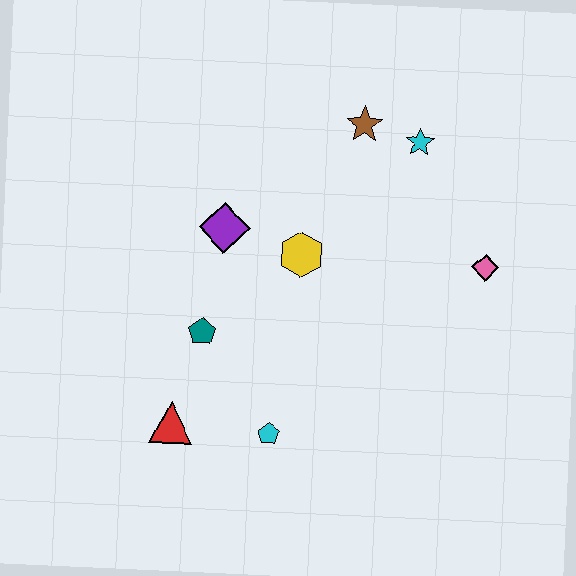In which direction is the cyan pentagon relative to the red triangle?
The cyan pentagon is to the right of the red triangle.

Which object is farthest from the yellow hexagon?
The red triangle is farthest from the yellow hexagon.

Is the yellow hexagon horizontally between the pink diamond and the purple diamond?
Yes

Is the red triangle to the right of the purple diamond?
No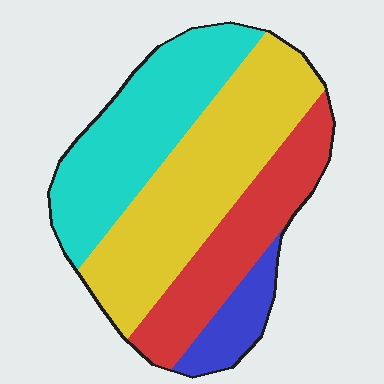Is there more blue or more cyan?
Cyan.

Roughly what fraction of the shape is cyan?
Cyan covers 30% of the shape.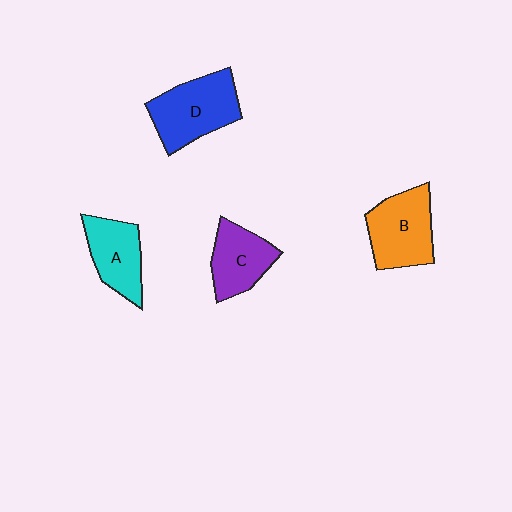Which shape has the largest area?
Shape D (blue).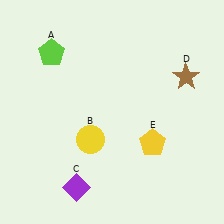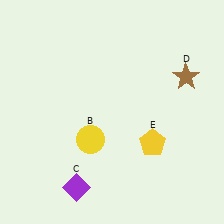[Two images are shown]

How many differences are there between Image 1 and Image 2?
There is 1 difference between the two images.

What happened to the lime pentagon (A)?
The lime pentagon (A) was removed in Image 2. It was in the top-left area of Image 1.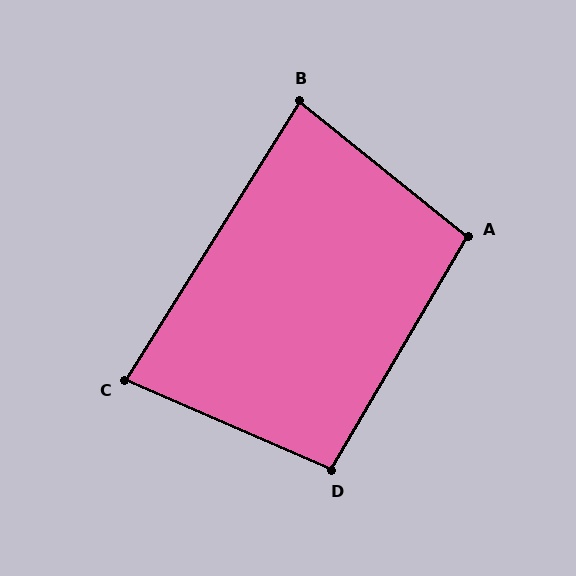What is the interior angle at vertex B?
Approximately 83 degrees (acute).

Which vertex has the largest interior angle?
A, at approximately 99 degrees.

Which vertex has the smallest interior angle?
C, at approximately 81 degrees.